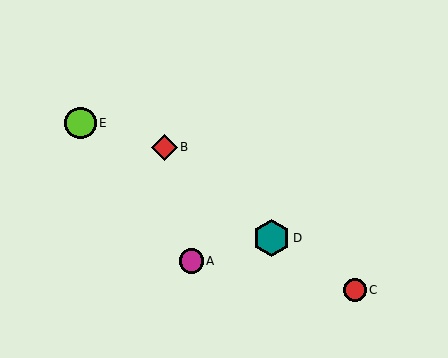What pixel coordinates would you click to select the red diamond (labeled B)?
Click at (164, 147) to select the red diamond B.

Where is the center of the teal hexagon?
The center of the teal hexagon is at (271, 238).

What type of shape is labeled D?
Shape D is a teal hexagon.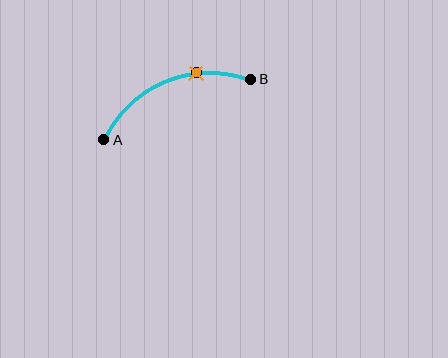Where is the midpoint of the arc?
The arc midpoint is the point on the curve farthest from the straight line joining A and B. It sits above that line.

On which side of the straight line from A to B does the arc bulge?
The arc bulges above the straight line connecting A and B.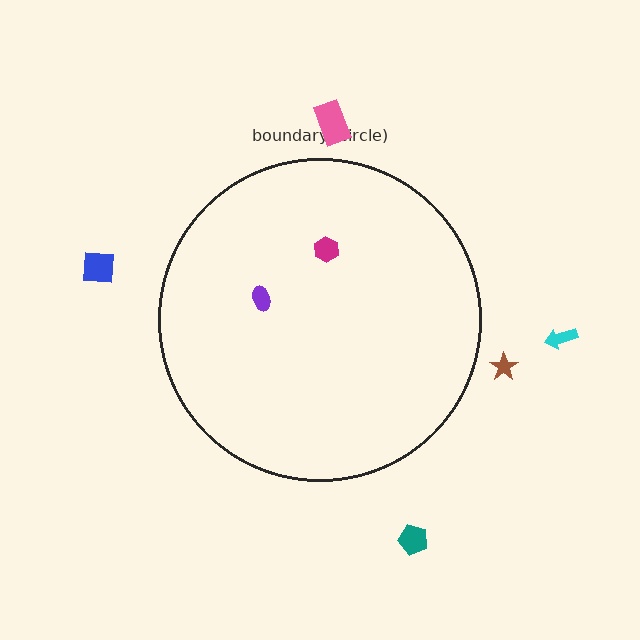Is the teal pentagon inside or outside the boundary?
Outside.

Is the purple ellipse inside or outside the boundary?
Inside.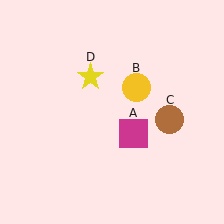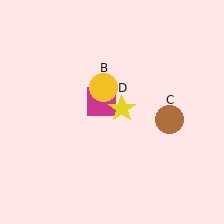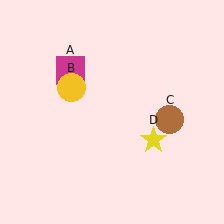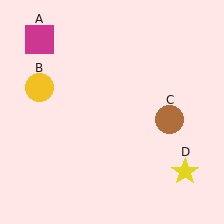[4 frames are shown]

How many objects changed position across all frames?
3 objects changed position: magenta square (object A), yellow circle (object B), yellow star (object D).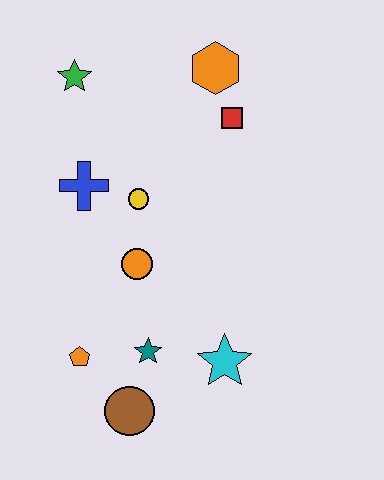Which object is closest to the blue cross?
The yellow circle is closest to the blue cross.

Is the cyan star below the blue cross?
Yes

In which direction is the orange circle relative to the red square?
The orange circle is below the red square.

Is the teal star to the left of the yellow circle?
No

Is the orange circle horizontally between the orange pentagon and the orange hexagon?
Yes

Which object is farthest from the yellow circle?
The brown circle is farthest from the yellow circle.